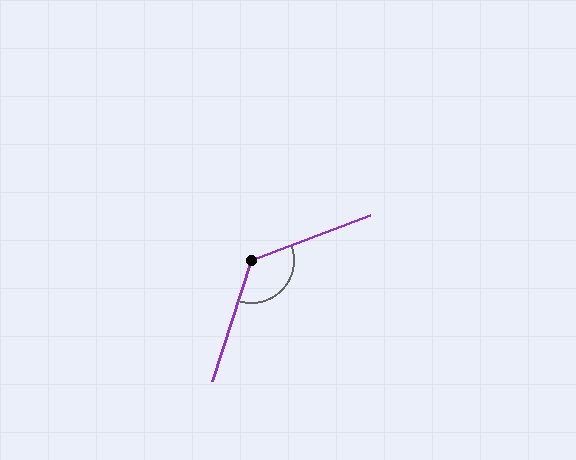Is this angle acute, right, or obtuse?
It is obtuse.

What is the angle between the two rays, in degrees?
Approximately 128 degrees.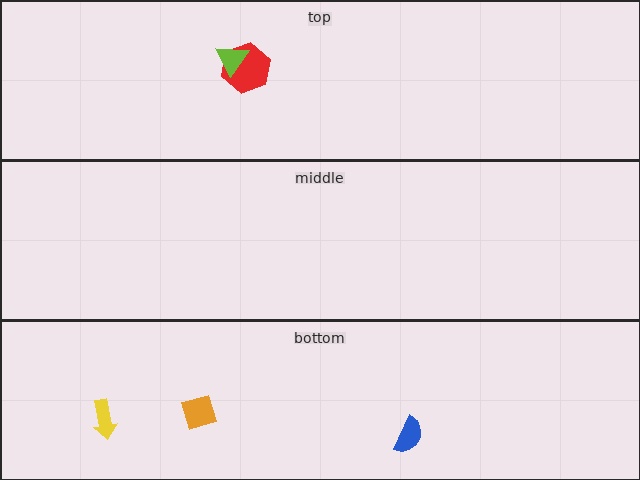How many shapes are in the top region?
2.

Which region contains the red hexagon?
The top region.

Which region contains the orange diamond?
The bottom region.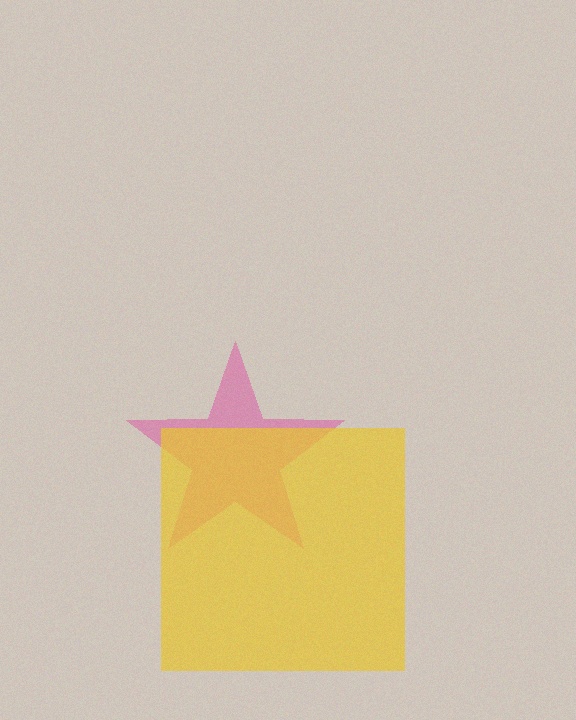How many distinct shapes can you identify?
There are 2 distinct shapes: a pink star, a yellow square.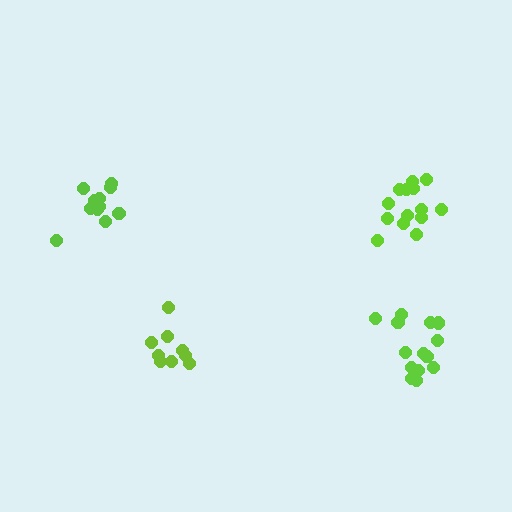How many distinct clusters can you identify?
There are 4 distinct clusters.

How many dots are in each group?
Group 1: 14 dots, Group 2: 9 dots, Group 3: 14 dots, Group 4: 12 dots (49 total).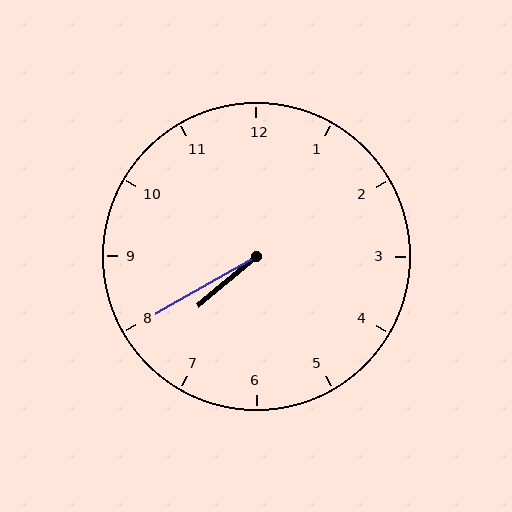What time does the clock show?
7:40.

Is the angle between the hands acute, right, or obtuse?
It is acute.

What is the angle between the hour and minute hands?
Approximately 10 degrees.